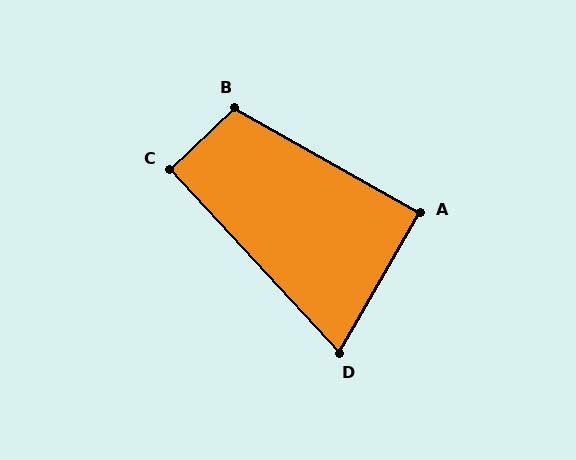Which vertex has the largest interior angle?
B, at approximately 107 degrees.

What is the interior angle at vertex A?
Approximately 90 degrees (approximately right).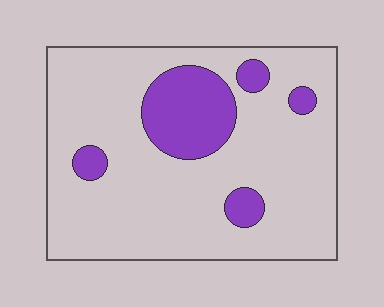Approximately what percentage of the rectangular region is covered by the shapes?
Approximately 20%.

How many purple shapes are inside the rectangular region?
5.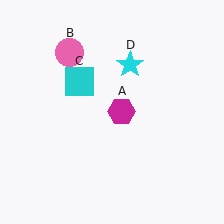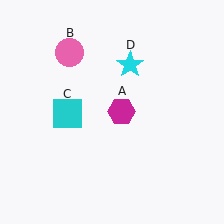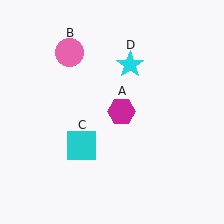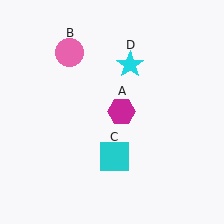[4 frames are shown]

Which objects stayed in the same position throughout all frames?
Magenta hexagon (object A) and pink circle (object B) and cyan star (object D) remained stationary.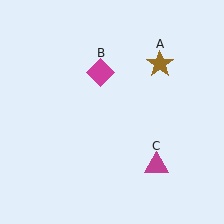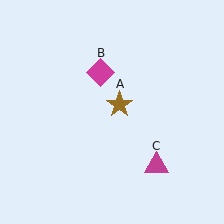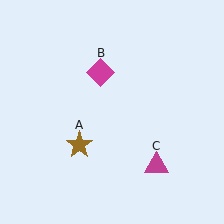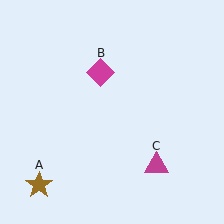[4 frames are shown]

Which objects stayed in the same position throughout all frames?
Magenta diamond (object B) and magenta triangle (object C) remained stationary.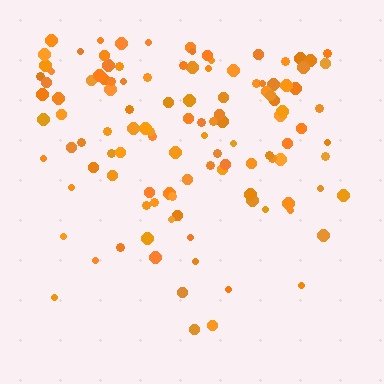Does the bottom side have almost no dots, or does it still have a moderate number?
Still a moderate number, just noticeably fewer than the top.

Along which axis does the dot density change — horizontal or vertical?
Vertical.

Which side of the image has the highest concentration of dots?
The top.